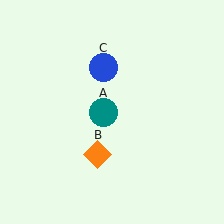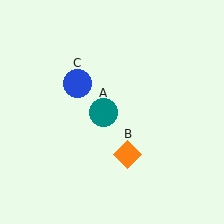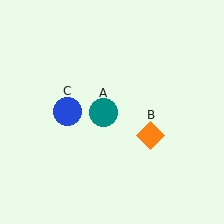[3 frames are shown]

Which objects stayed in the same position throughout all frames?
Teal circle (object A) remained stationary.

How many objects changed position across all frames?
2 objects changed position: orange diamond (object B), blue circle (object C).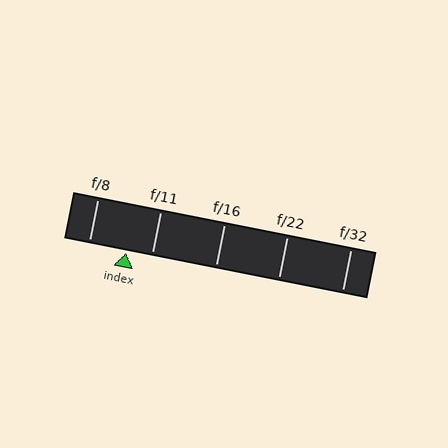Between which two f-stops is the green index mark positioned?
The index mark is between f/8 and f/11.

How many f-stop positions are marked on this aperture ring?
There are 5 f-stop positions marked.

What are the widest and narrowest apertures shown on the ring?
The widest aperture shown is f/8 and the narrowest is f/32.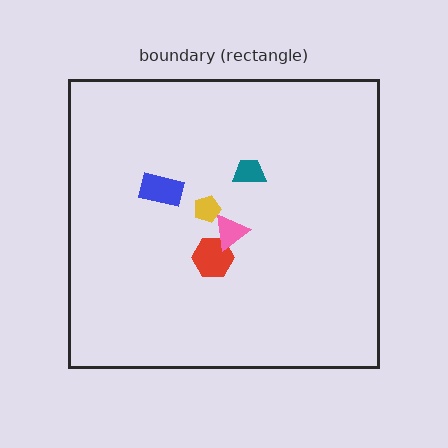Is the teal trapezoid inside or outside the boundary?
Inside.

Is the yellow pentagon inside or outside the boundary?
Inside.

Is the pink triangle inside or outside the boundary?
Inside.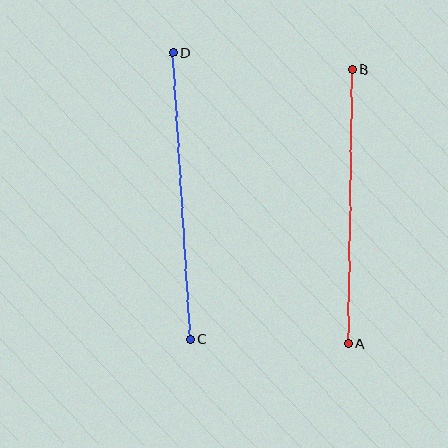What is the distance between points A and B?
The distance is approximately 274 pixels.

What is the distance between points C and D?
The distance is approximately 287 pixels.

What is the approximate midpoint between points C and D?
The midpoint is at approximately (181, 196) pixels.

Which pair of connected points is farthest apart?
Points C and D are farthest apart.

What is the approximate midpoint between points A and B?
The midpoint is at approximately (350, 206) pixels.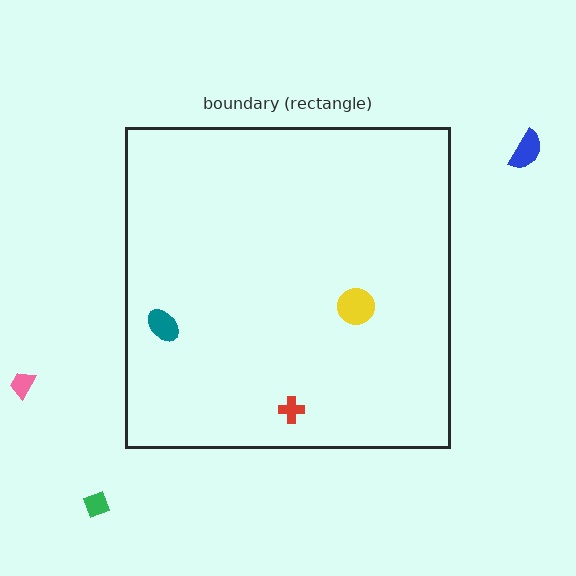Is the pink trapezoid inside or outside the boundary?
Outside.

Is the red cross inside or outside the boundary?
Inside.